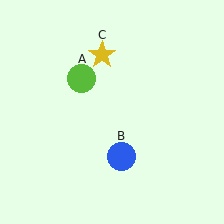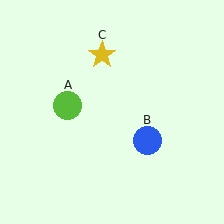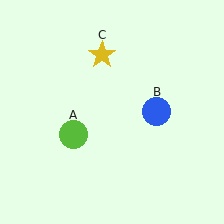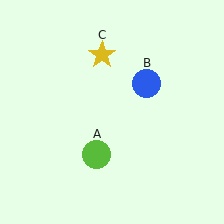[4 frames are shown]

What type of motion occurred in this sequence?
The lime circle (object A), blue circle (object B) rotated counterclockwise around the center of the scene.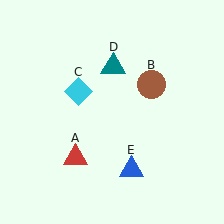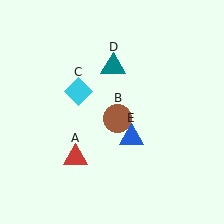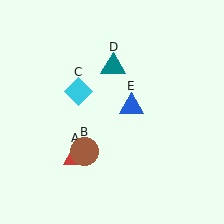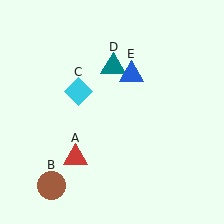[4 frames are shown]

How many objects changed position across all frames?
2 objects changed position: brown circle (object B), blue triangle (object E).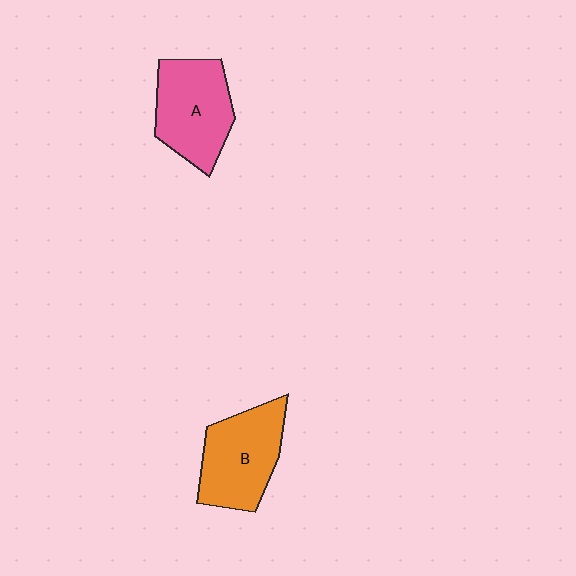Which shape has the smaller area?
Shape A (pink).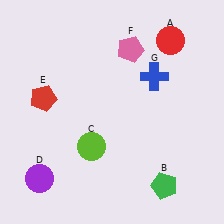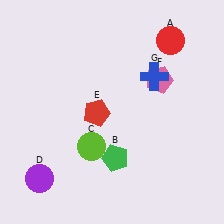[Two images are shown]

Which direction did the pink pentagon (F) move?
The pink pentagon (F) moved down.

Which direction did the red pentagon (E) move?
The red pentagon (E) moved right.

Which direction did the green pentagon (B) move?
The green pentagon (B) moved left.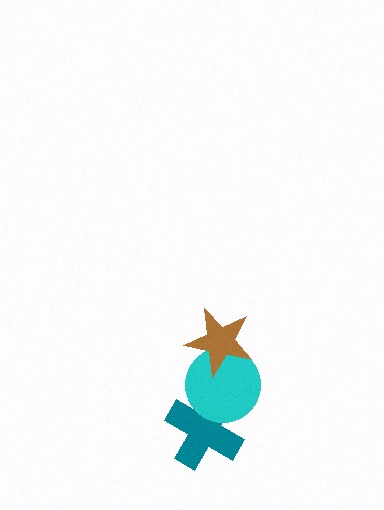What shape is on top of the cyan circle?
The brown star is on top of the cyan circle.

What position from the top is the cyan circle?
The cyan circle is 2nd from the top.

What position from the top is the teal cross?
The teal cross is 3rd from the top.